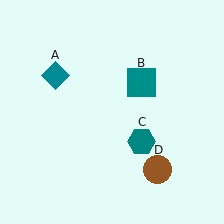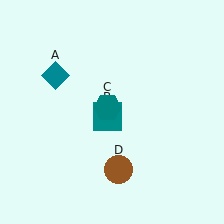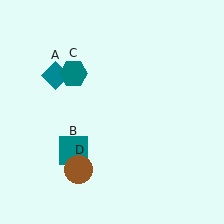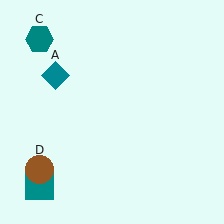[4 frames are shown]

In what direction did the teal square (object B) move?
The teal square (object B) moved down and to the left.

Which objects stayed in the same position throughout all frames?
Teal diamond (object A) remained stationary.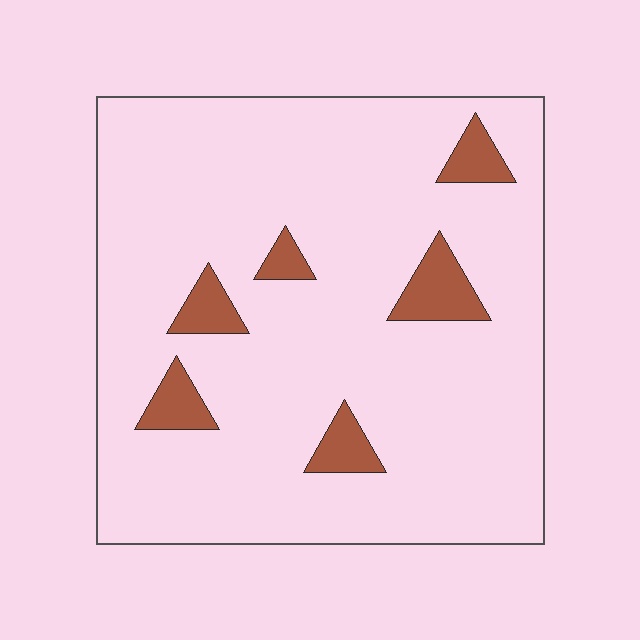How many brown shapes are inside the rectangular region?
6.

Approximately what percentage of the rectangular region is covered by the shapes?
Approximately 10%.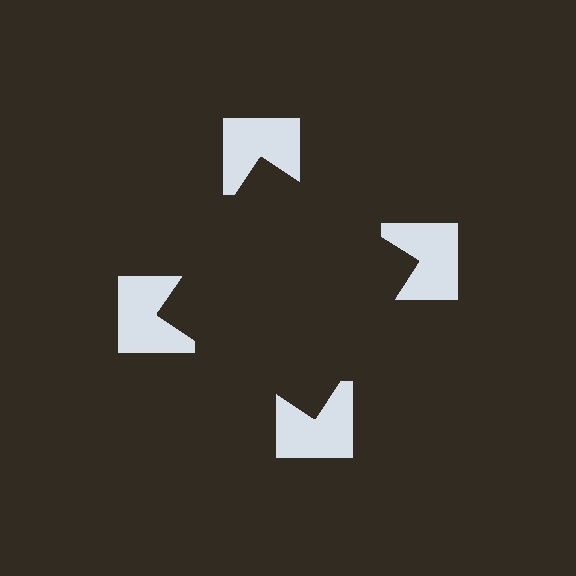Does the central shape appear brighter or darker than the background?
It typically appears slightly darker than the background, even though no actual brightness change is drawn.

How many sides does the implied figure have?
4 sides.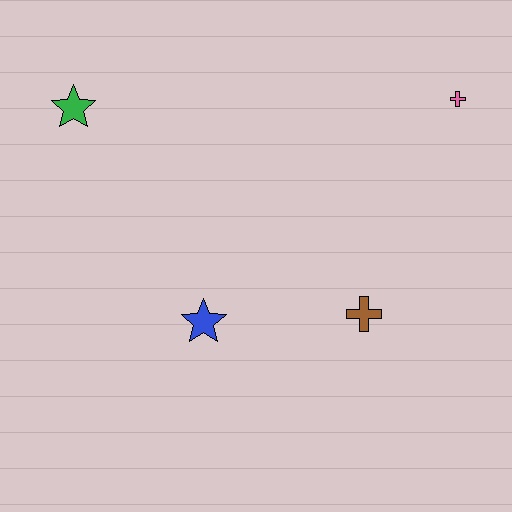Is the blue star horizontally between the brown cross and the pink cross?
No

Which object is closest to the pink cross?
The brown cross is closest to the pink cross.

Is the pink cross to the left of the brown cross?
No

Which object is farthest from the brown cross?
The green star is farthest from the brown cross.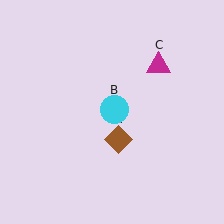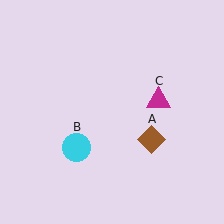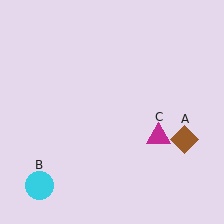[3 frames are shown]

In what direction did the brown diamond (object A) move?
The brown diamond (object A) moved right.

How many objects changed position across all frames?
3 objects changed position: brown diamond (object A), cyan circle (object B), magenta triangle (object C).